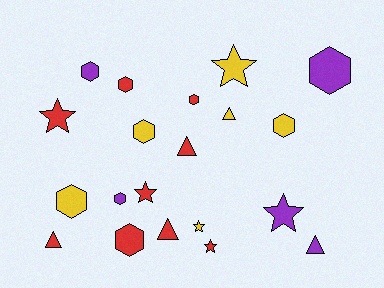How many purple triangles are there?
There is 1 purple triangle.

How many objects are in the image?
There are 20 objects.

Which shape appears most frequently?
Hexagon, with 9 objects.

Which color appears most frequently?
Red, with 9 objects.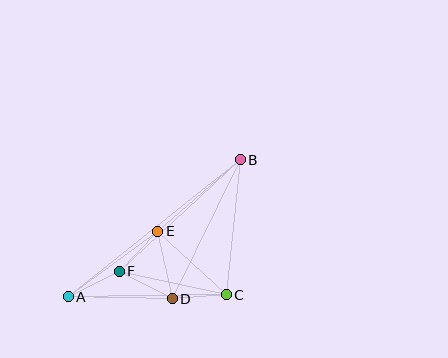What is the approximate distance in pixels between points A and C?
The distance between A and C is approximately 158 pixels.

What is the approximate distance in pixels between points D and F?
The distance between D and F is approximately 60 pixels.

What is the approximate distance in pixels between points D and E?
The distance between D and E is approximately 69 pixels.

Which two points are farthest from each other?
Points A and B are farthest from each other.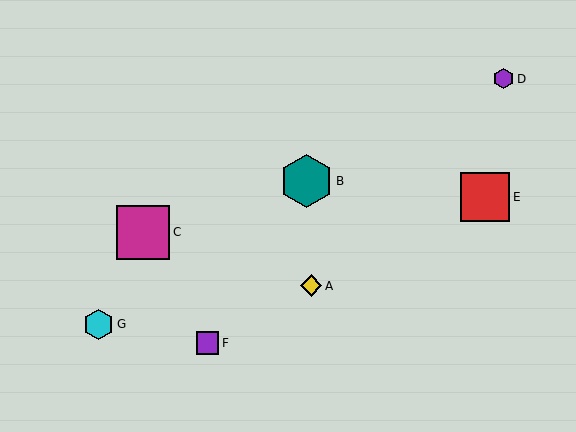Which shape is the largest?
The magenta square (labeled C) is the largest.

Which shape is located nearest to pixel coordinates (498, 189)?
The red square (labeled E) at (485, 197) is nearest to that location.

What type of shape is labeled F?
Shape F is a purple square.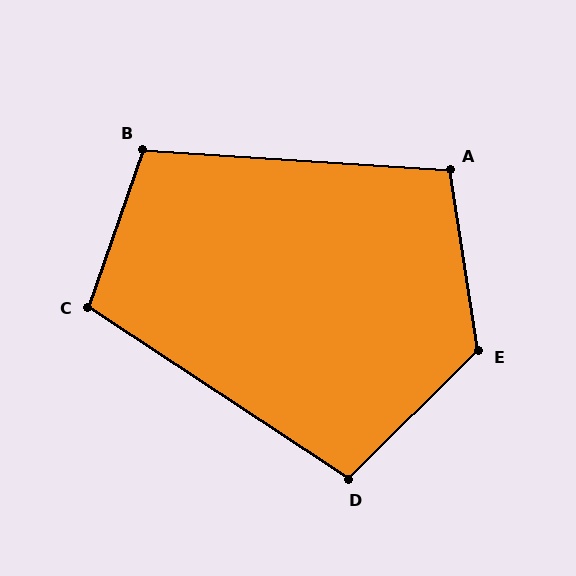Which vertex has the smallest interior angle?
D, at approximately 102 degrees.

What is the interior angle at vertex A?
Approximately 103 degrees (obtuse).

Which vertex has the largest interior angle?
E, at approximately 126 degrees.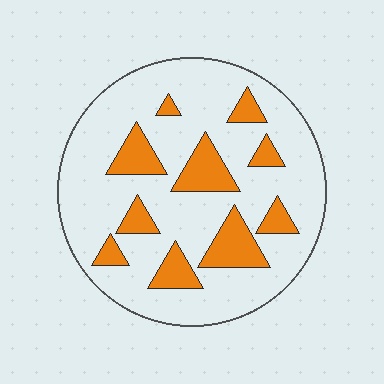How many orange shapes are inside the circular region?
10.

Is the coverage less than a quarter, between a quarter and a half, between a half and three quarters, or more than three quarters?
Less than a quarter.